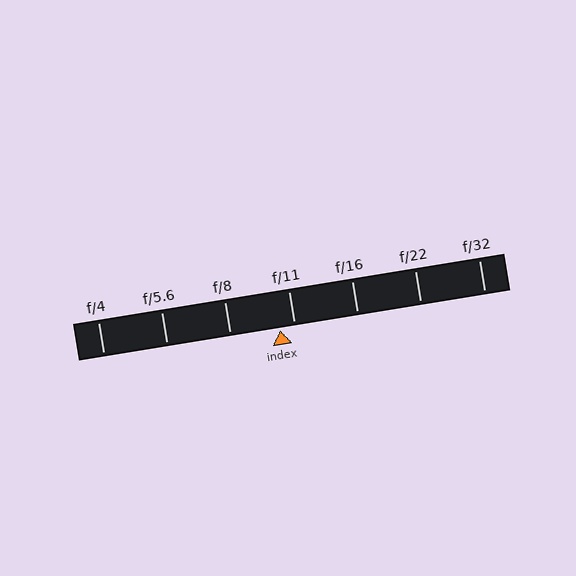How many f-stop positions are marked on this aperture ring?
There are 7 f-stop positions marked.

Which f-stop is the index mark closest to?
The index mark is closest to f/11.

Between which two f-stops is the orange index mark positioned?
The index mark is between f/8 and f/11.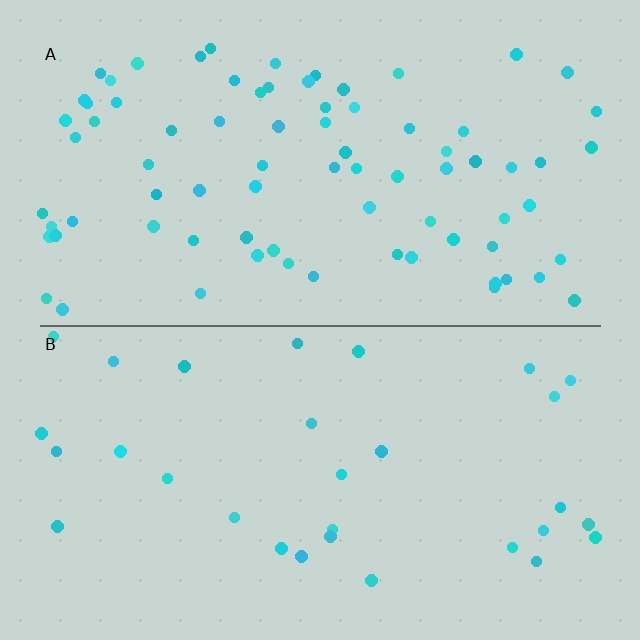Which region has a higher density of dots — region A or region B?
A (the top).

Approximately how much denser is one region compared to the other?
Approximately 2.5× — region A over region B.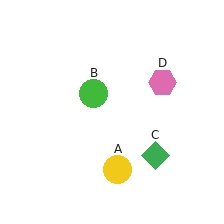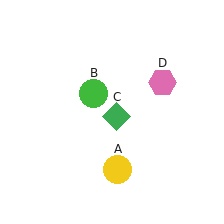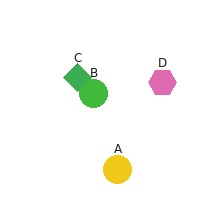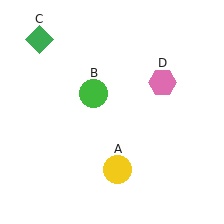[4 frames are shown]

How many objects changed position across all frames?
1 object changed position: green diamond (object C).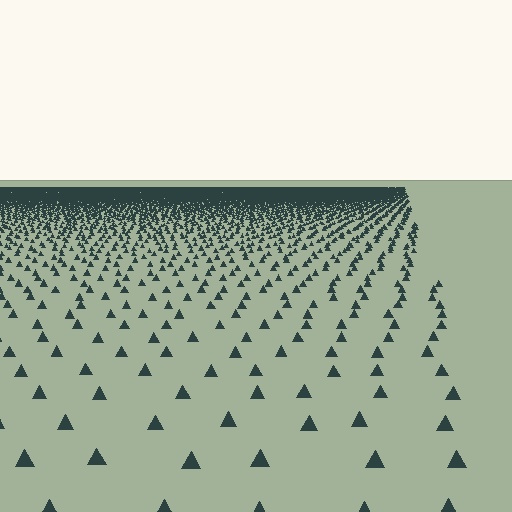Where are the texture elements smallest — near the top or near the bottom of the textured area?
Near the top.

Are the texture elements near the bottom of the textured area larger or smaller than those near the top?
Larger. Near the bottom, elements are closer to the viewer and appear at a bigger on-screen size.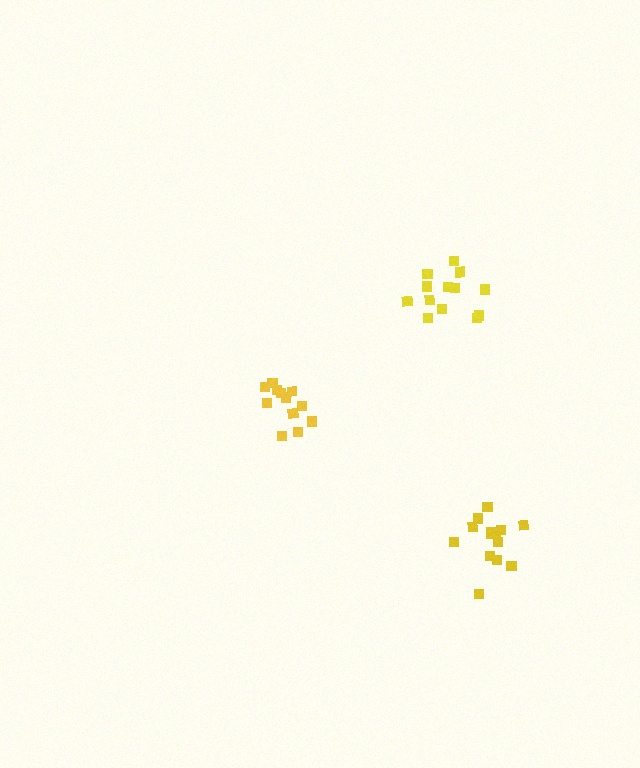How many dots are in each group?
Group 1: 12 dots, Group 2: 15 dots, Group 3: 13 dots (40 total).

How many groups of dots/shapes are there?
There are 3 groups.